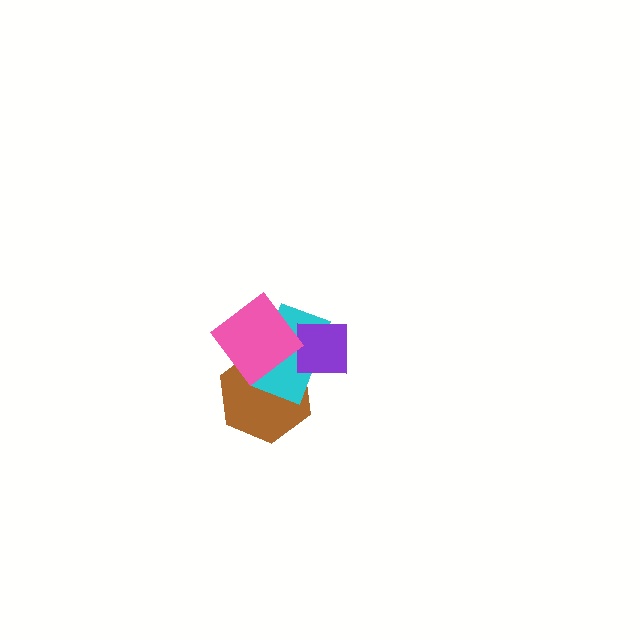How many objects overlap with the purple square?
2 objects overlap with the purple square.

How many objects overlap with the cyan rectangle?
3 objects overlap with the cyan rectangle.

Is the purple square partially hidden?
No, no other shape covers it.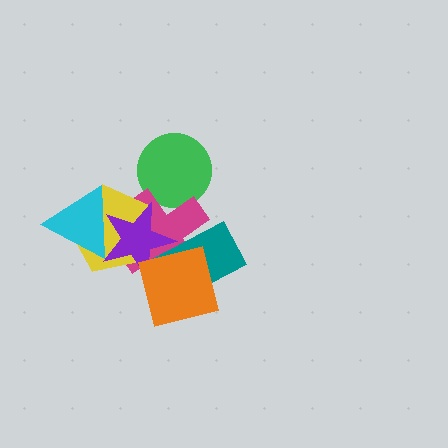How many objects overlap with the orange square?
3 objects overlap with the orange square.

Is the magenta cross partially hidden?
Yes, it is partially covered by another shape.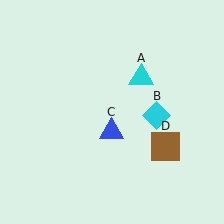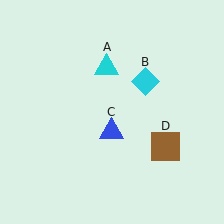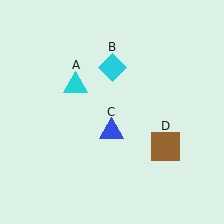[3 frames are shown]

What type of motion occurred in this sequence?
The cyan triangle (object A), cyan diamond (object B) rotated counterclockwise around the center of the scene.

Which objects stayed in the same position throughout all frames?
Blue triangle (object C) and brown square (object D) remained stationary.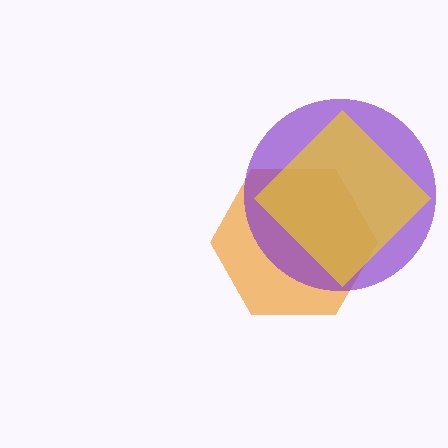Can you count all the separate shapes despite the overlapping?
Yes, there are 3 separate shapes.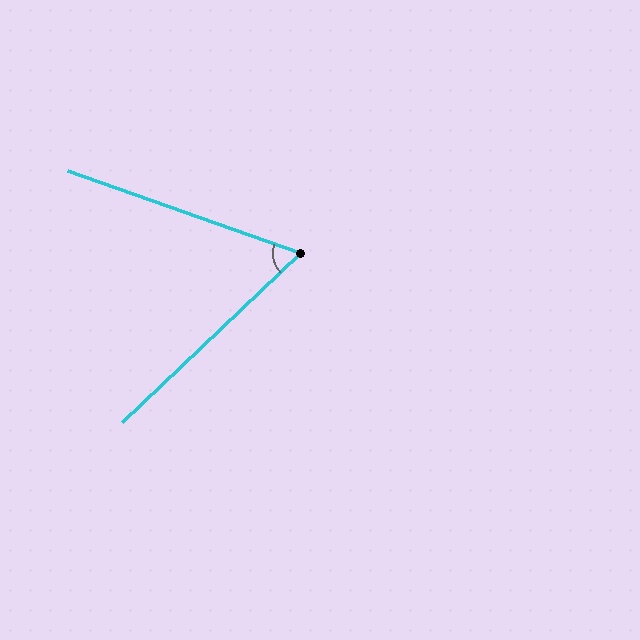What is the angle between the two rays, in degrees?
Approximately 63 degrees.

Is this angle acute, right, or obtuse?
It is acute.